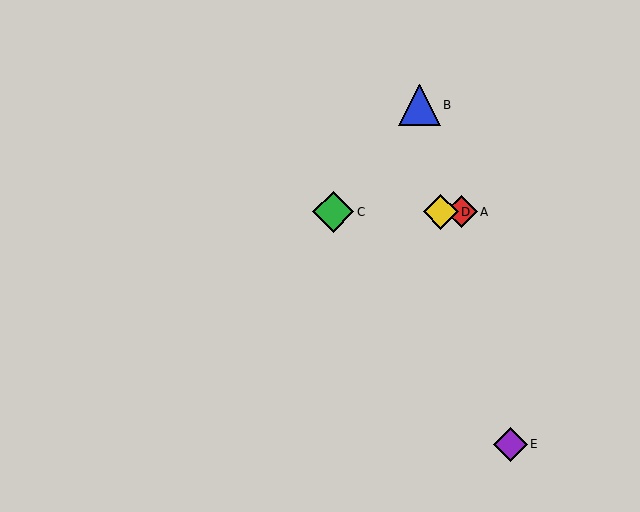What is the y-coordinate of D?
Object D is at y≈212.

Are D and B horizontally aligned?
No, D is at y≈212 and B is at y≈105.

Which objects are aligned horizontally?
Objects A, C, D are aligned horizontally.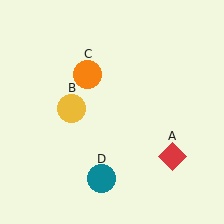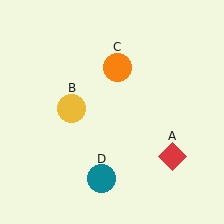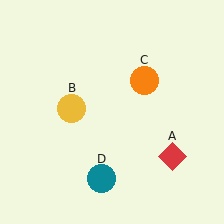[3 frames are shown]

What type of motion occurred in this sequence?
The orange circle (object C) rotated clockwise around the center of the scene.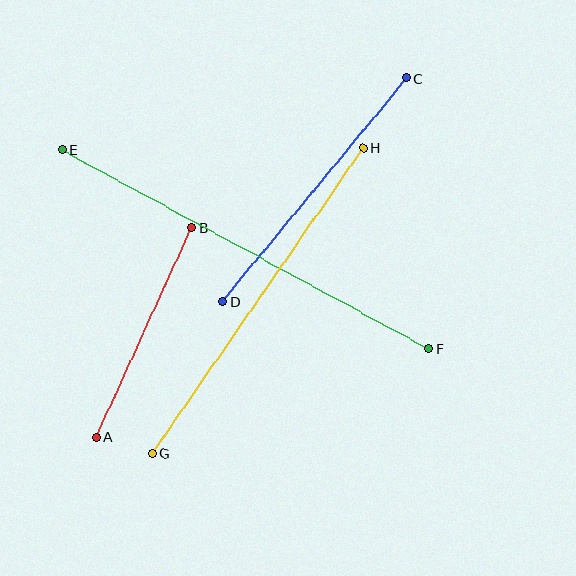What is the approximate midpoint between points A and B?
The midpoint is at approximately (144, 332) pixels.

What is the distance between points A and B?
The distance is approximately 230 pixels.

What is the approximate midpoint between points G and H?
The midpoint is at approximately (257, 301) pixels.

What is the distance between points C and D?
The distance is approximately 289 pixels.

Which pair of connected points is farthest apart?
Points E and F are farthest apart.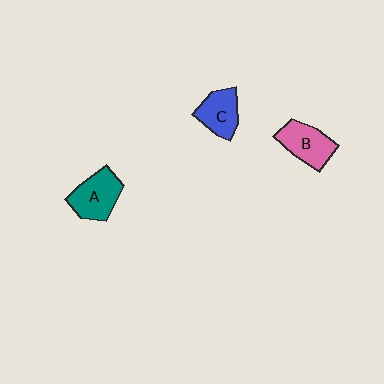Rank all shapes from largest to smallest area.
From largest to smallest: A (teal), B (pink), C (blue).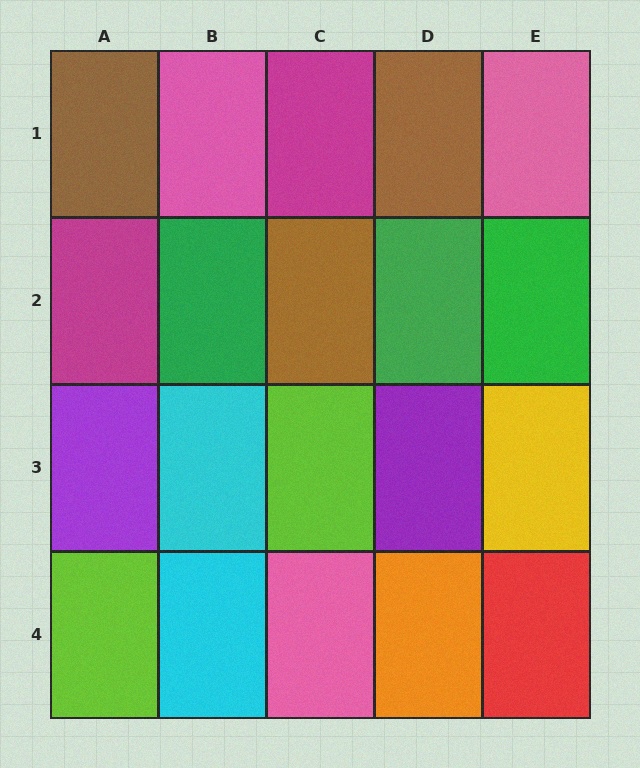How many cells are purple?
2 cells are purple.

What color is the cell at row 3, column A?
Purple.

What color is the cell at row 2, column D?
Green.